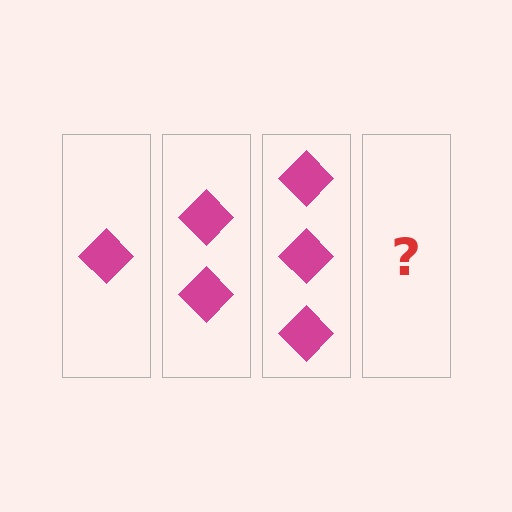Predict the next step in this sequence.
The next step is 4 diamonds.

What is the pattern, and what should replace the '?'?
The pattern is that each step adds one more diamond. The '?' should be 4 diamonds.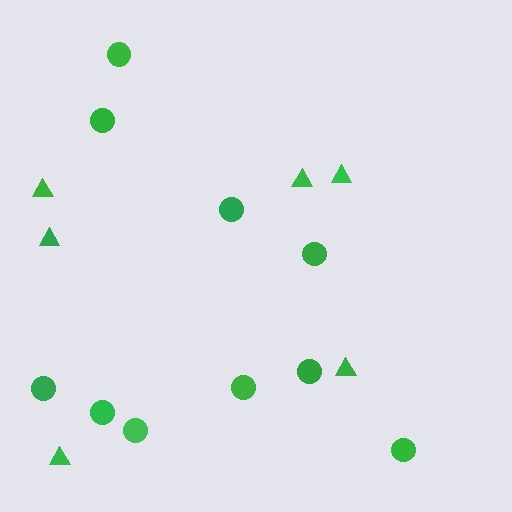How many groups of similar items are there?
There are 2 groups: one group of triangles (6) and one group of circles (10).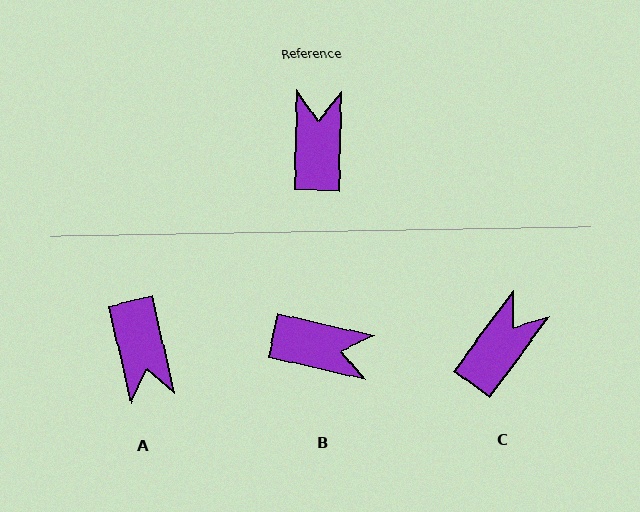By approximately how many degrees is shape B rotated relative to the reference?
Approximately 101 degrees clockwise.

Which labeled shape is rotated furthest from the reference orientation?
A, about 165 degrees away.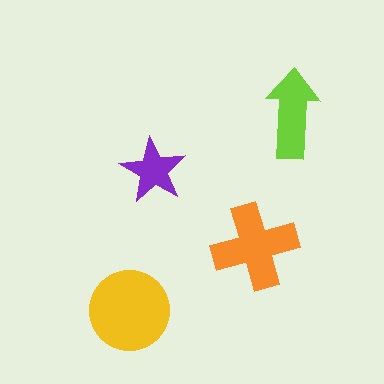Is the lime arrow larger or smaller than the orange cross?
Smaller.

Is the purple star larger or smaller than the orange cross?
Smaller.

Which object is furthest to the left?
The yellow circle is leftmost.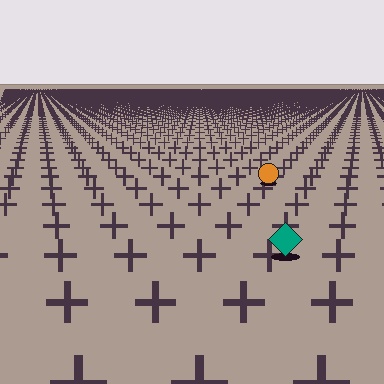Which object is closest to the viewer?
The teal diamond is closest. The texture marks near it are larger and more spread out.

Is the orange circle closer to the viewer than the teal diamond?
No. The teal diamond is closer — you can tell from the texture gradient: the ground texture is coarser near it.